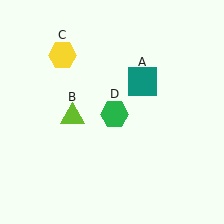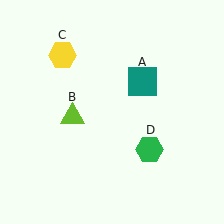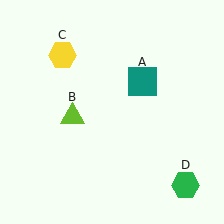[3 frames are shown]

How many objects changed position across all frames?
1 object changed position: green hexagon (object D).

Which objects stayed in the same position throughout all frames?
Teal square (object A) and lime triangle (object B) and yellow hexagon (object C) remained stationary.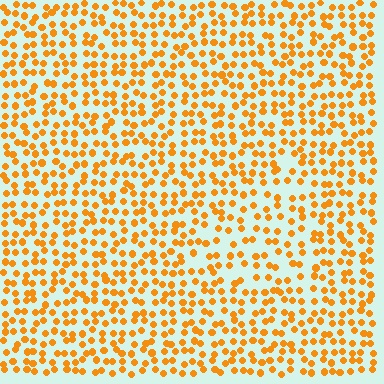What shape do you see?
I see a triangle.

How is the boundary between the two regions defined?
The boundary is defined by a change in element density (approximately 1.4x ratio). All elements are the same color, size, and shape.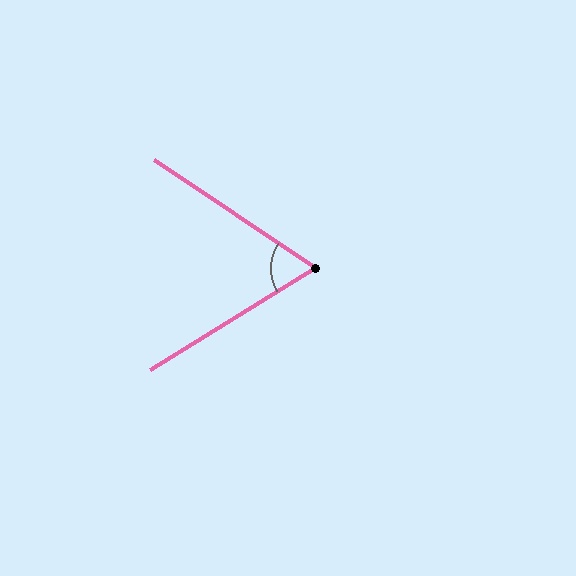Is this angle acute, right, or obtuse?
It is acute.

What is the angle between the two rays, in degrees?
Approximately 66 degrees.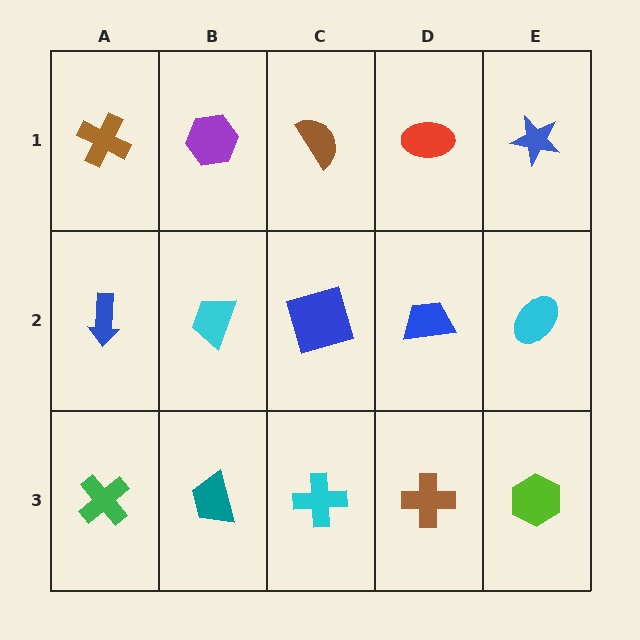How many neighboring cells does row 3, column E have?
2.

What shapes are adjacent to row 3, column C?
A blue square (row 2, column C), a teal trapezoid (row 3, column B), a brown cross (row 3, column D).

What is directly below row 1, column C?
A blue square.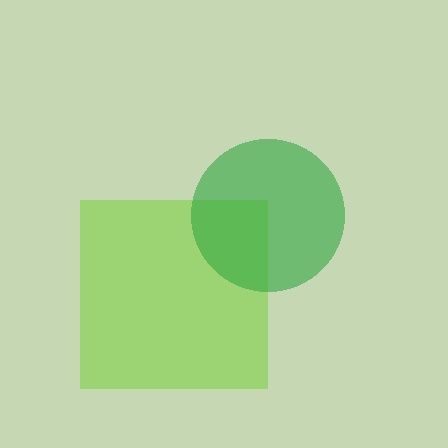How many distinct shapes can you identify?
There are 2 distinct shapes: a lime square, a green circle.